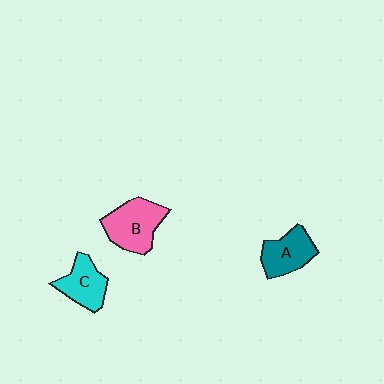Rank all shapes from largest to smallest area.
From largest to smallest: B (pink), A (teal), C (cyan).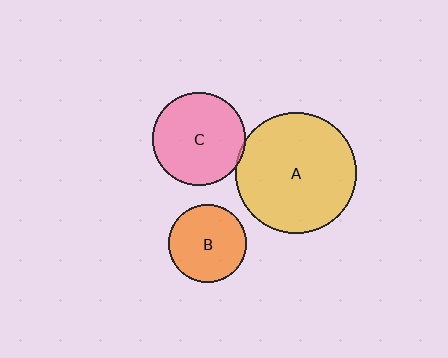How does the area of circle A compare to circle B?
Approximately 2.4 times.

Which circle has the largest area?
Circle A (yellow).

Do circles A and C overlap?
Yes.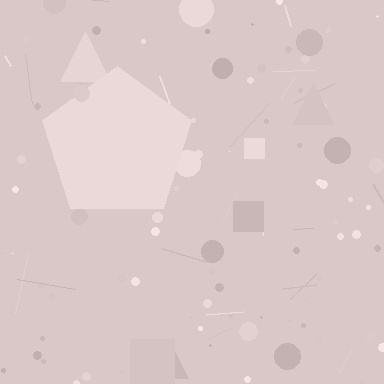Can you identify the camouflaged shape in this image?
The camouflaged shape is a pentagon.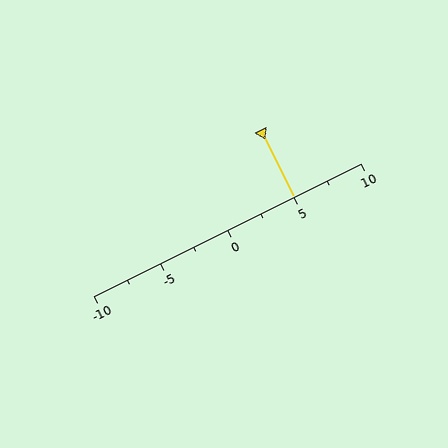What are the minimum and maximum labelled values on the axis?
The axis runs from -10 to 10.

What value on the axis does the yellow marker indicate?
The marker indicates approximately 5.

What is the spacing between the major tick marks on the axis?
The major ticks are spaced 5 apart.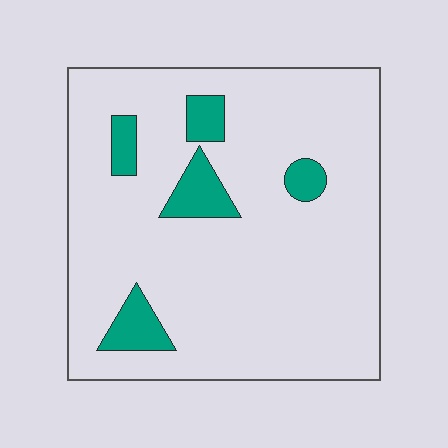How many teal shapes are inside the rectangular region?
5.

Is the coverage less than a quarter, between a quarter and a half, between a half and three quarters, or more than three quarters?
Less than a quarter.